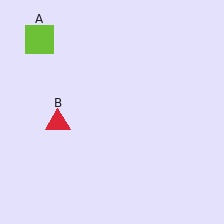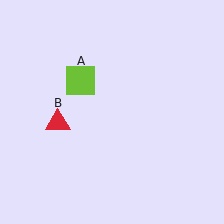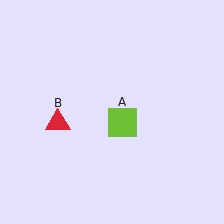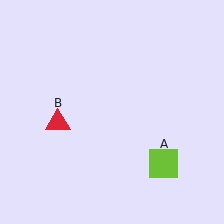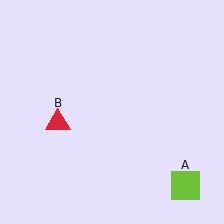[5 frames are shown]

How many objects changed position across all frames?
1 object changed position: lime square (object A).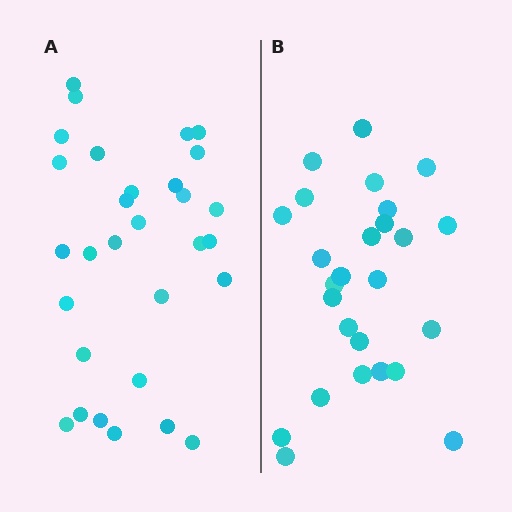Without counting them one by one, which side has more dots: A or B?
Region A (the left region) has more dots.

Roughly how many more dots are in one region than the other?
Region A has about 4 more dots than region B.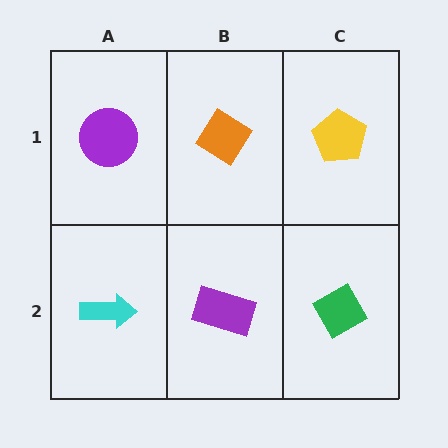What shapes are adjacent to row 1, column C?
A green diamond (row 2, column C), an orange diamond (row 1, column B).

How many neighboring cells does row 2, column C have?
2.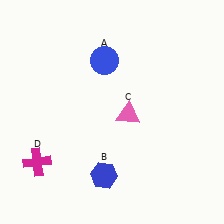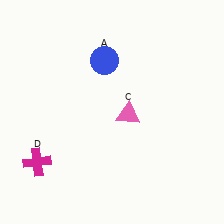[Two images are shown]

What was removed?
The blue hexagon (B) was removed in Image 2.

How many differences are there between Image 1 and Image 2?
There is 1 difference between the two images.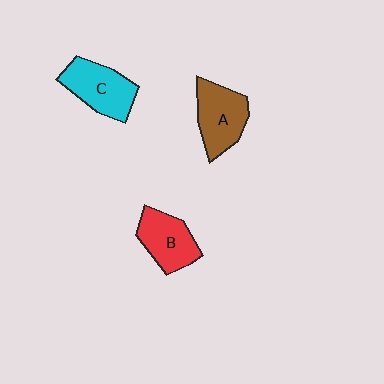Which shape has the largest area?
Shape C (cyan).